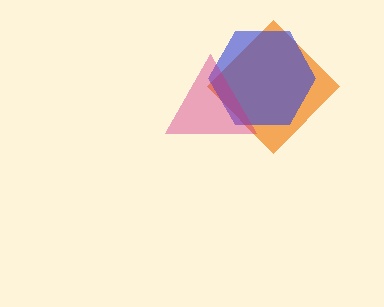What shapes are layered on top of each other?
The layered shapes are: an orange diamond, a blue hexagon, a magenta triangle.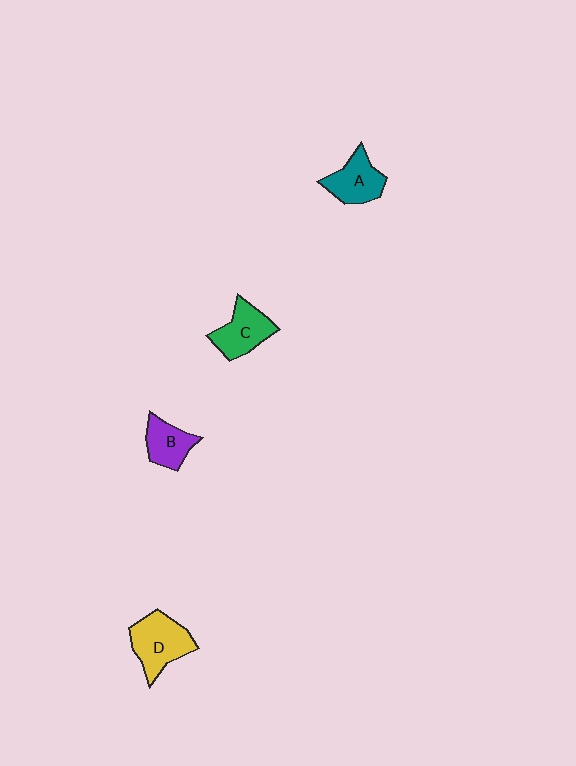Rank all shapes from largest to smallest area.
From largest to smallest: D (yellow), C (green), A (teal), B (purple).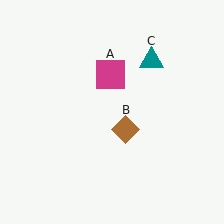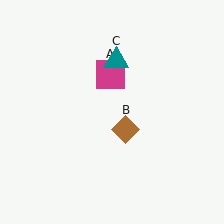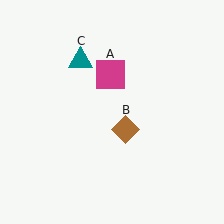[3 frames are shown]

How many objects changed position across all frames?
1 object changed position: teal triangle (object C).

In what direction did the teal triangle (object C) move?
The teal triangle (object C) moved left.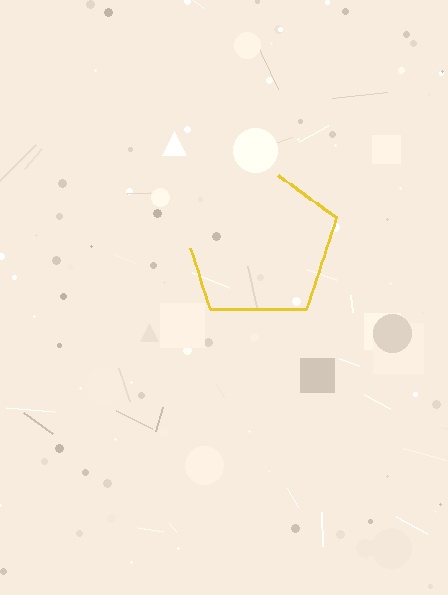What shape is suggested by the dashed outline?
The dashed outline suggests a pentagon.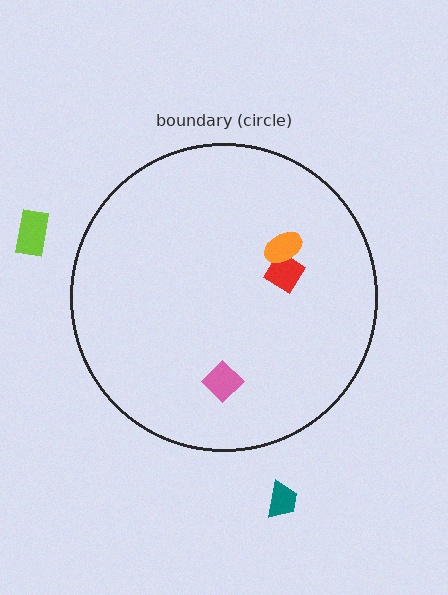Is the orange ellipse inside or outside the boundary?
Inside.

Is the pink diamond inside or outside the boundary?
Inside.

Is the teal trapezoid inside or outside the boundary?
Outside.